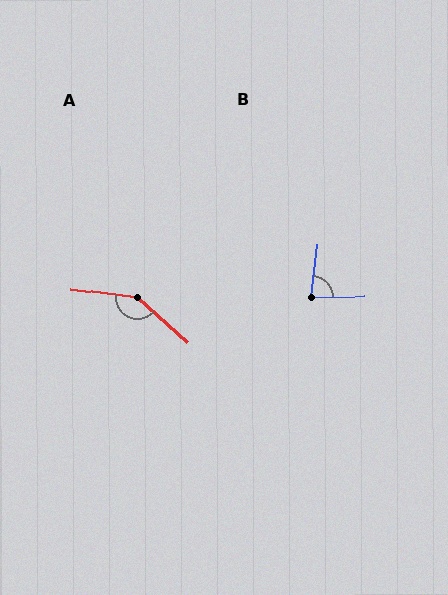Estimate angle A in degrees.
Approximately 146 degrees.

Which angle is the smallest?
B, at approximately 81 degrees.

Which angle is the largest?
A, at approximately 146 degrees.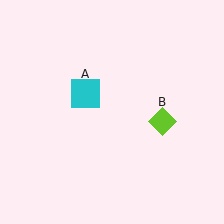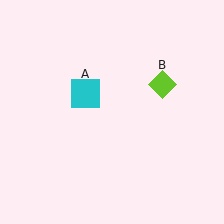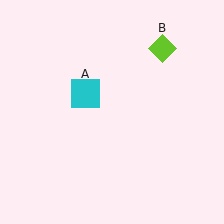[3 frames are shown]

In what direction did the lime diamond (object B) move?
The lime diamond (object B) moved up.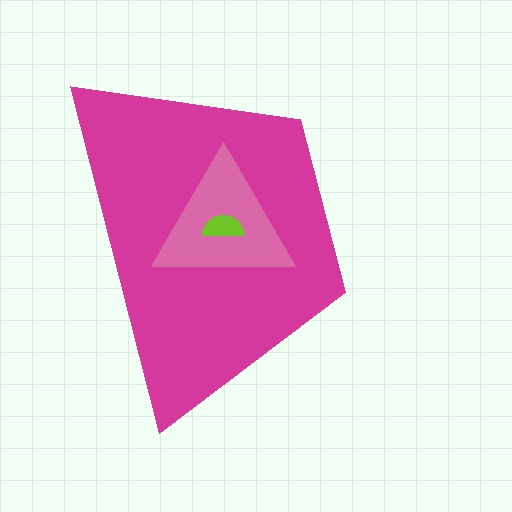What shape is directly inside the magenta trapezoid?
The pink triangle.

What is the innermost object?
The lime semicircle.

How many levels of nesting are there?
3.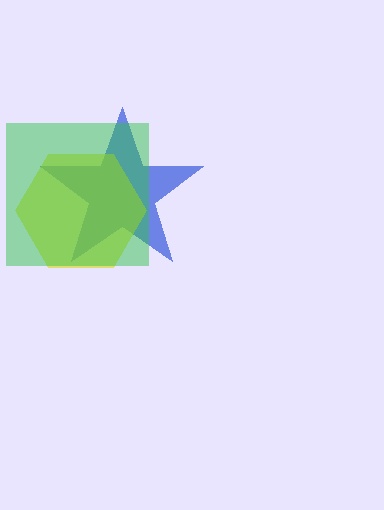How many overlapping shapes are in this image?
There are 3 overlapping shapes in the image.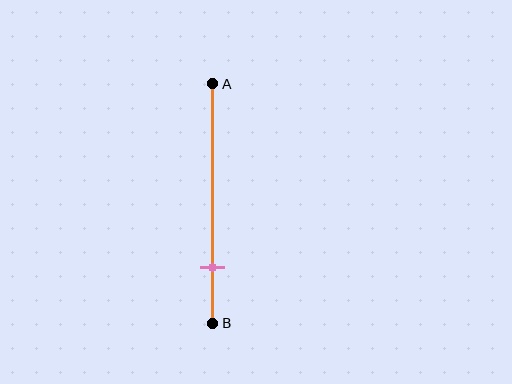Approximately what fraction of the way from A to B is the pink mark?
The pink mark is approximately 75% of the way from A to B.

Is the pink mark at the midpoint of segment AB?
No, the mark is at about 75% from A, not at the 50% midpoint.